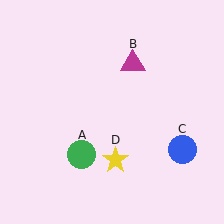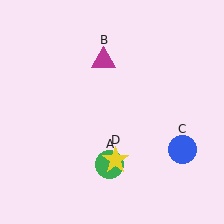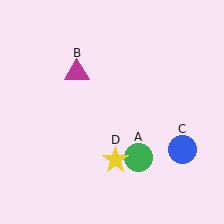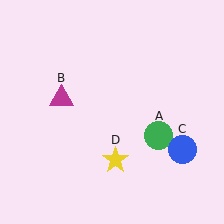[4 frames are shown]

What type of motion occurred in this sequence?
The green circle (object A), magenta triangle (object B) rotated counterclockwise around the center of the scene.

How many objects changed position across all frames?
2 objects changed position: green circle (object A), magenta triangle (object B).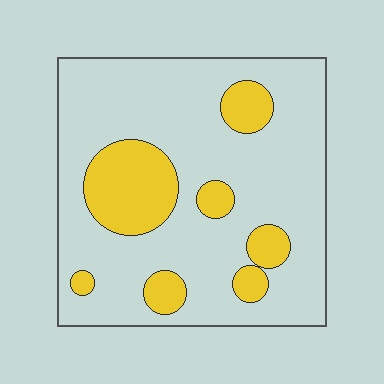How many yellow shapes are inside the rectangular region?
7.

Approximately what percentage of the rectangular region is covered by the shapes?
Approximately 20%.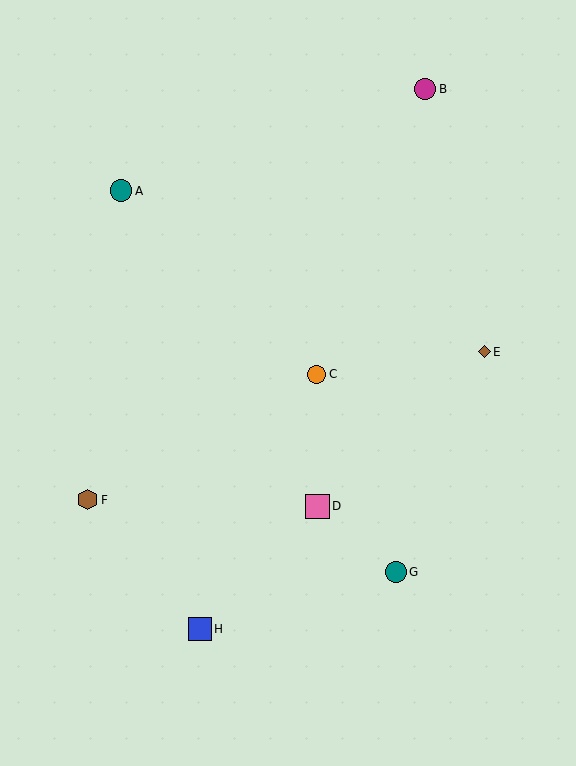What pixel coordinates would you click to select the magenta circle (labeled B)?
Click at (425, 89) to select the magenta circle B.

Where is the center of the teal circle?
The center of the teal circle is at (121, 191).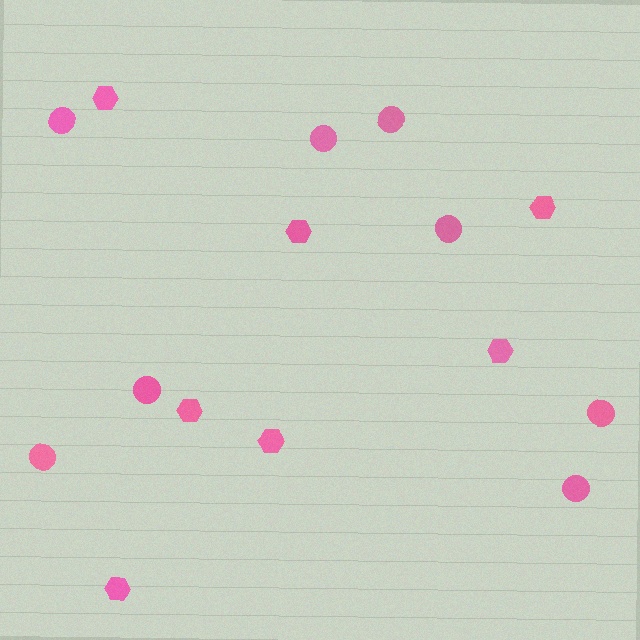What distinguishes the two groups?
There are 2 groups: one group of hexagons (7) and one group of circles (8).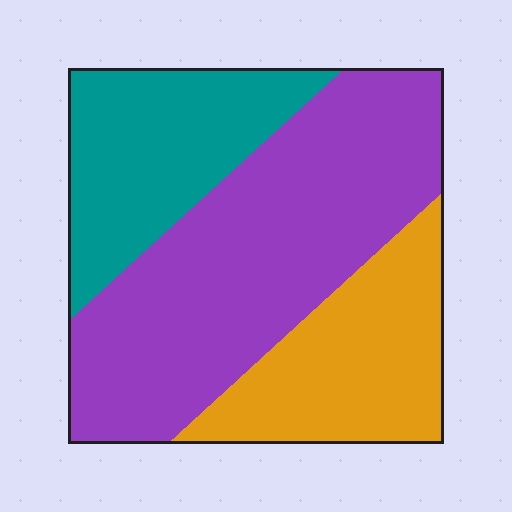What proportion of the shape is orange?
Orange covers about 25% of the shape.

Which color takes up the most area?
Purple, at roughly 50%.